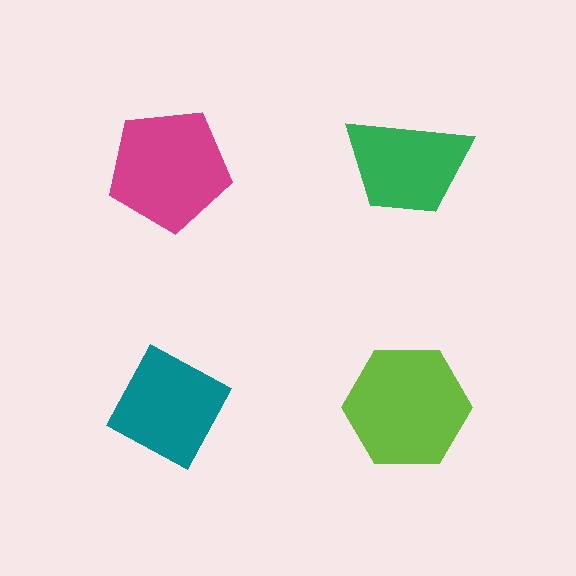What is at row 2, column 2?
A lime hexagon.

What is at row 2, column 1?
A teal diamond.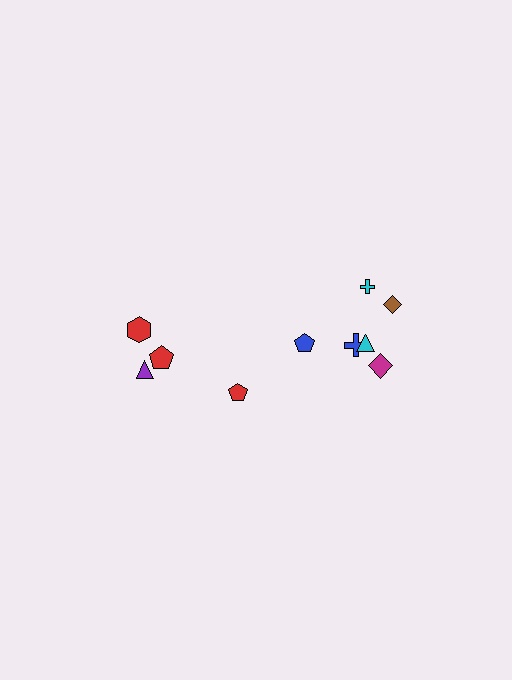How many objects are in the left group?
There are 4 objects.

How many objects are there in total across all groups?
There are 10 objects.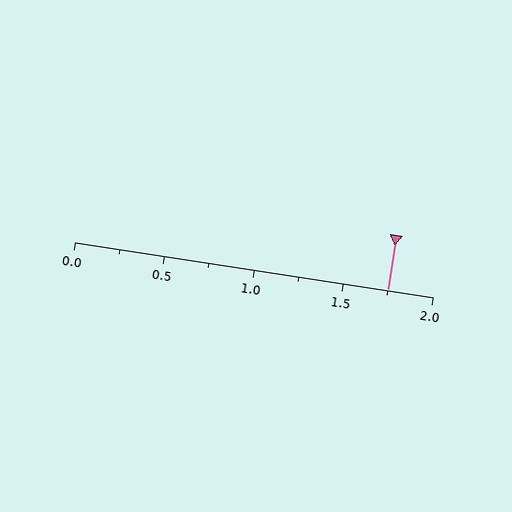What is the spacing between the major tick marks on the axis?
The major ticks are spaced 0.5 apart.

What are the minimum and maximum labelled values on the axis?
The axis runs from 0.0 to 2.0.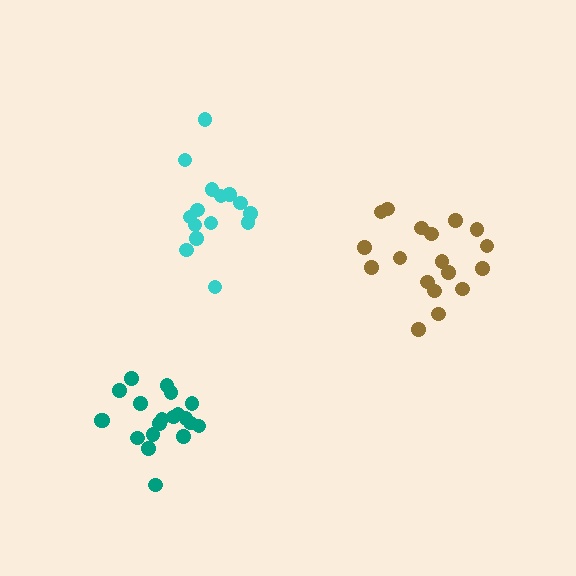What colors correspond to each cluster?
The clusters are colored: teal, brown, cyan.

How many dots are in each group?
Group 1: 20 dots, Group 2: 18 dots, Group 3: 15 dots (53 total).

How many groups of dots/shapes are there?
There are 3 groups.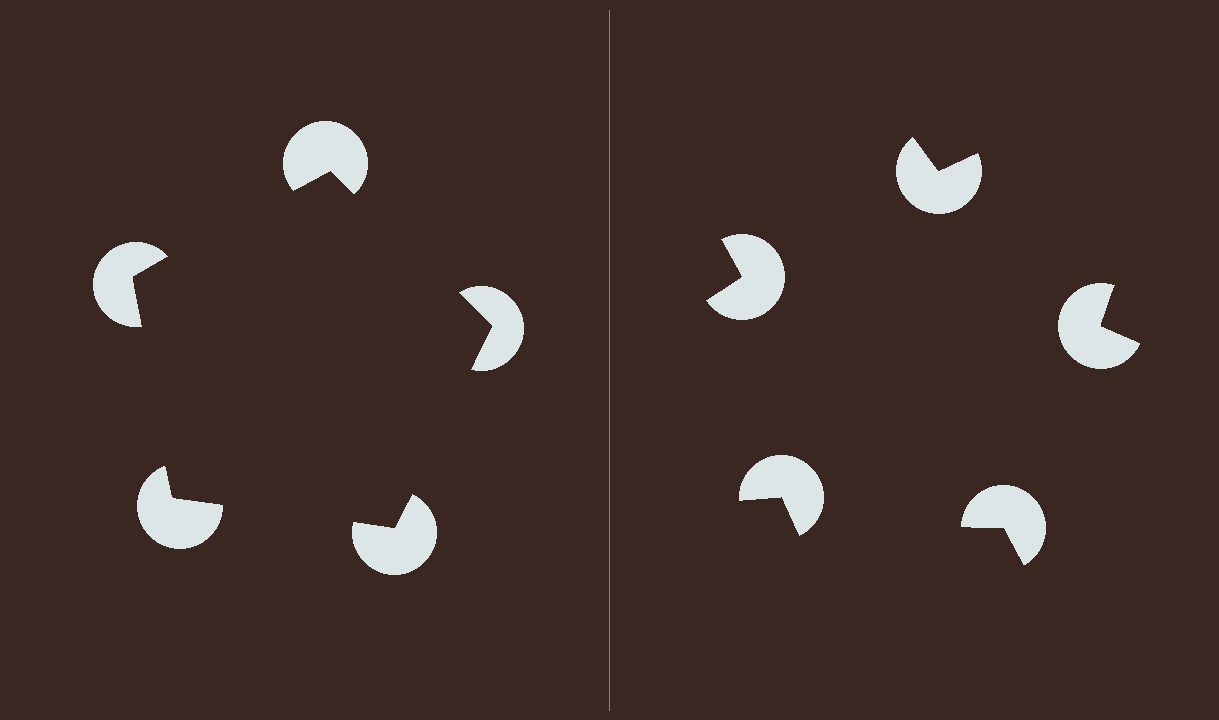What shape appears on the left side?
An illusory pentagon.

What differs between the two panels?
The pac-man discs are positioned identically on both sides; only the wedge orientations differ. On the left they align to a pentagon; on the right they are misaligned.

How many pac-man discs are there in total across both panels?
10 — 5 on each side.